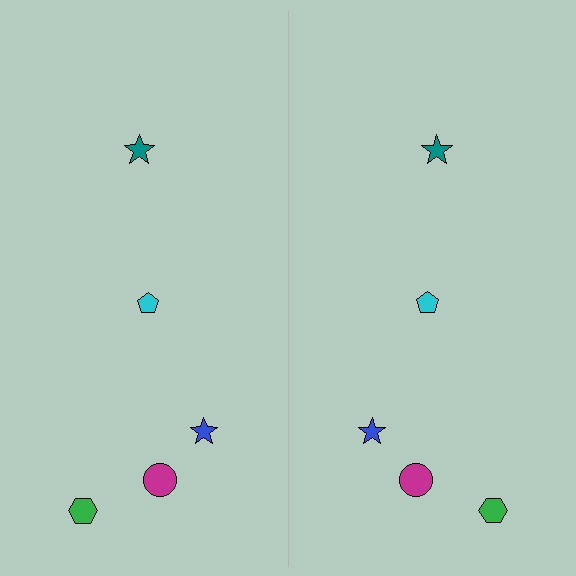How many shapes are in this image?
There are 10 shapes in this image.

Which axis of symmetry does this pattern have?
The pattern has a vertical axis of symmetry running through the center of the image.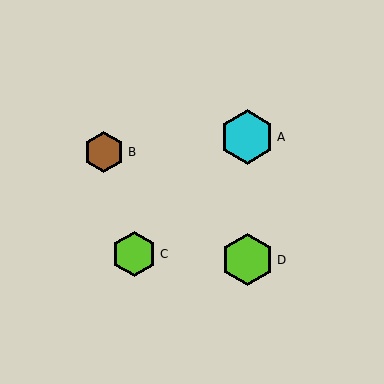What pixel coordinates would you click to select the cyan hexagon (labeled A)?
Click at (247, 137) to select the cyan hexagon A.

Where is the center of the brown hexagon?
The center of the brown hexagon is at (104, 152).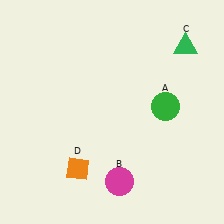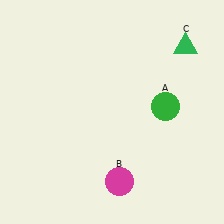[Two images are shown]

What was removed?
The orange diamond (D) was removed in Image 2.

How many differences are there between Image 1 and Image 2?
There is 1 difference between the two images.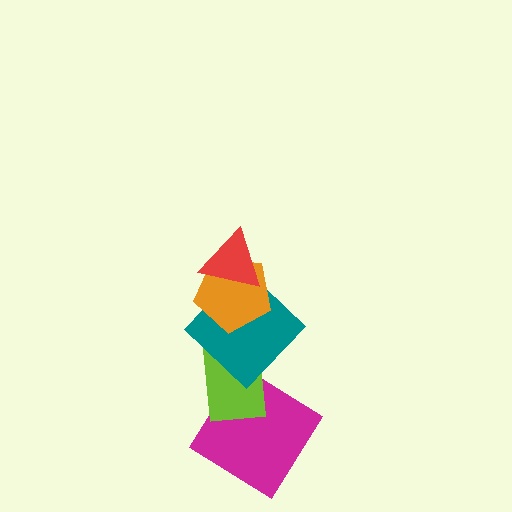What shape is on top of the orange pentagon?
The red triangle is on top of the orange pentagon.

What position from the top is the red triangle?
The red triangle is 1st from the top.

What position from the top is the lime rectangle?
The lime rectangle is 4th from the top.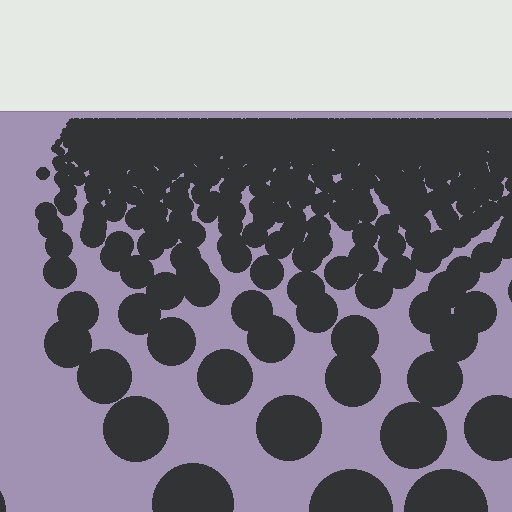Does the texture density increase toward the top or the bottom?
Density increases toward the top.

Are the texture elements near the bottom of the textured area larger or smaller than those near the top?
Larger. Near the bottom, elements are closer to the viewer and appear at a bigger on-screen size.